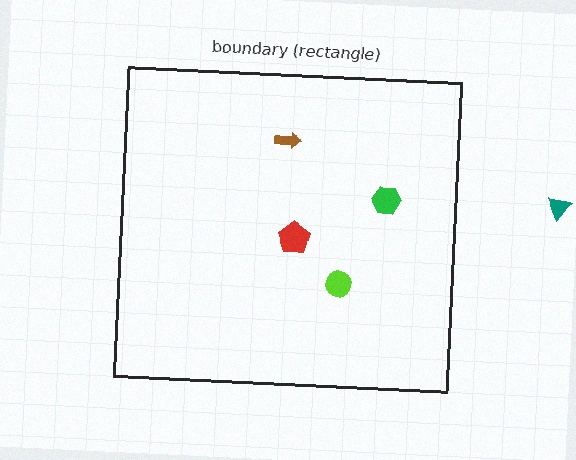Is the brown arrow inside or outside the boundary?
Inside.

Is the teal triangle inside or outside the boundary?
Outside.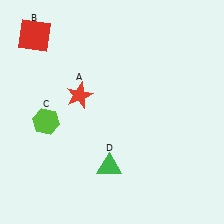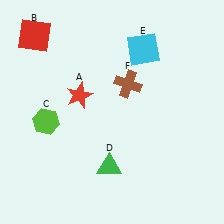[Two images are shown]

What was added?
A cyan square (E), a brown cross (F) were added in Image 2.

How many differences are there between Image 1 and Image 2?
There are 2 differences between the two images.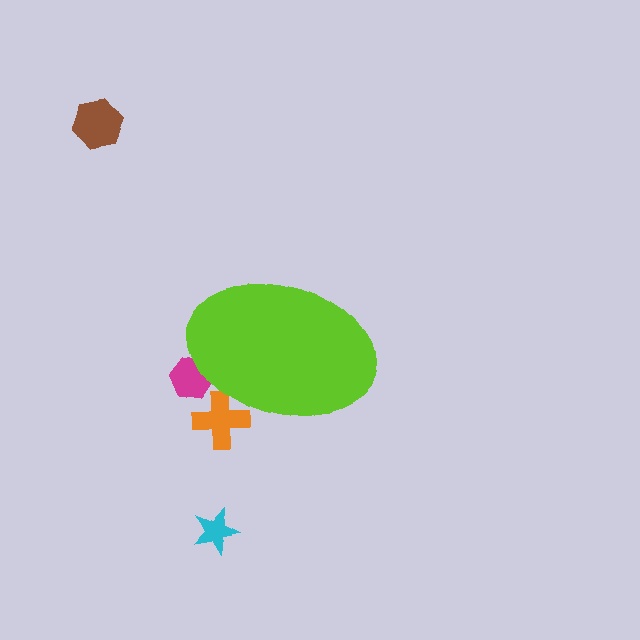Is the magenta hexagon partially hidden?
Yes, the magenta hexagon is partially hidden behind the lime ellipse.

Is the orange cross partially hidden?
Yes, the orange cross is partially hidden behind the lime ellipse.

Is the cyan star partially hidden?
No, the cyan star is fully visible.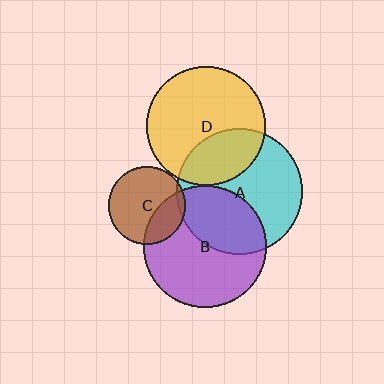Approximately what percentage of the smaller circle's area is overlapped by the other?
Approximately 40%.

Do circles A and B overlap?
Yes.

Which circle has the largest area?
Circle A (cyan).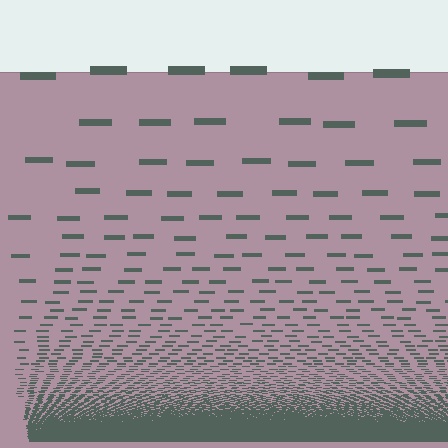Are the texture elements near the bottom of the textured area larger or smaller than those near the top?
Smaller. The gradient is inverted — elements near the bottom are smaller and denser.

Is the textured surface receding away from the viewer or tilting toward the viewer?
The surface appears to tilt toward the viewer. Texture elements get larger and sparser toward the top.